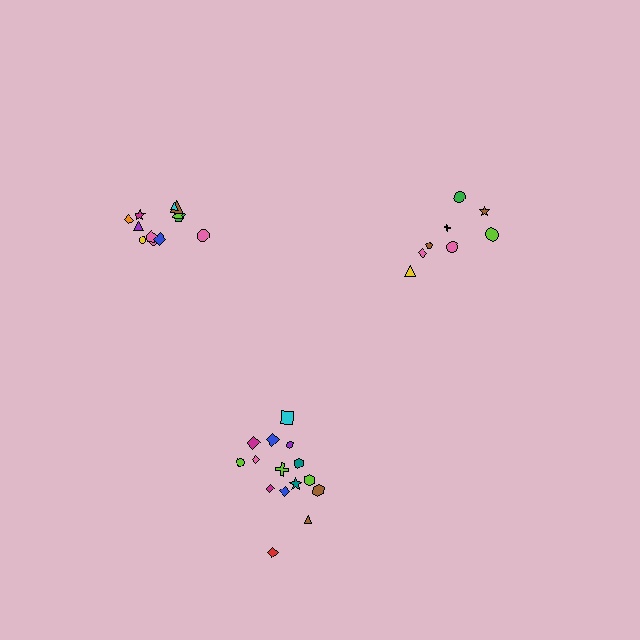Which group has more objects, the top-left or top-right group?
The top-left group.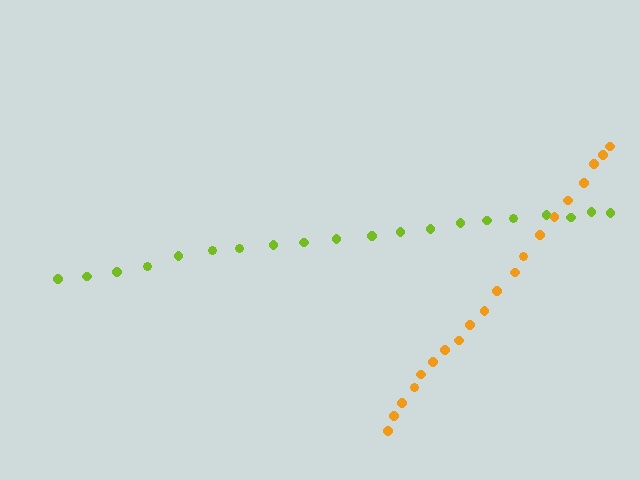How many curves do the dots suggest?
There are 2 distinct paths.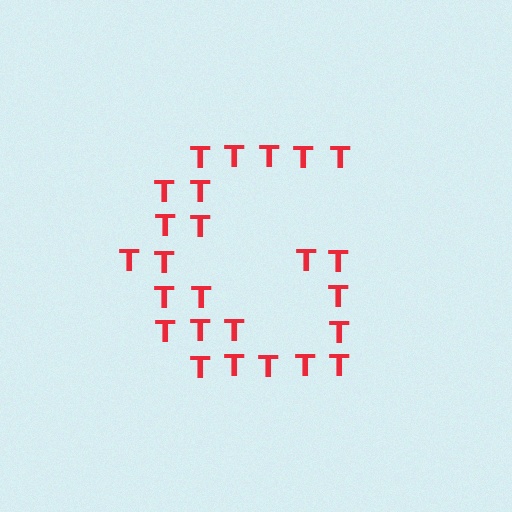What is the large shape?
The large shape is the letter G.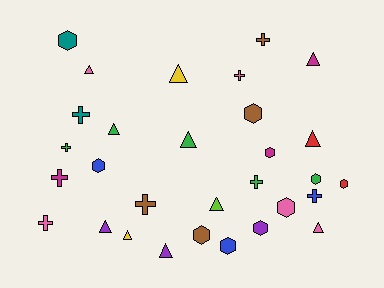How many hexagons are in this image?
There are 10 hexagons.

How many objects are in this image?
There are 30 objects.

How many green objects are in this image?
There are 5 green objects.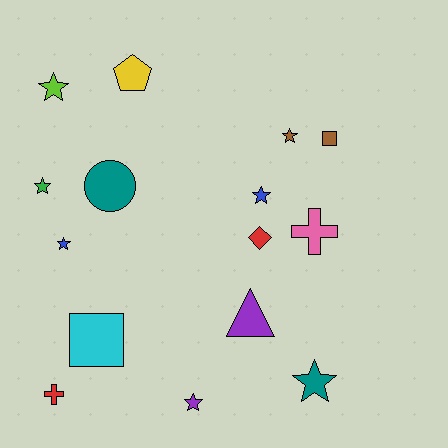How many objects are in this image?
There are 15 objects.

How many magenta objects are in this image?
There are no magenta objects.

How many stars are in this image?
There are 7 stars.